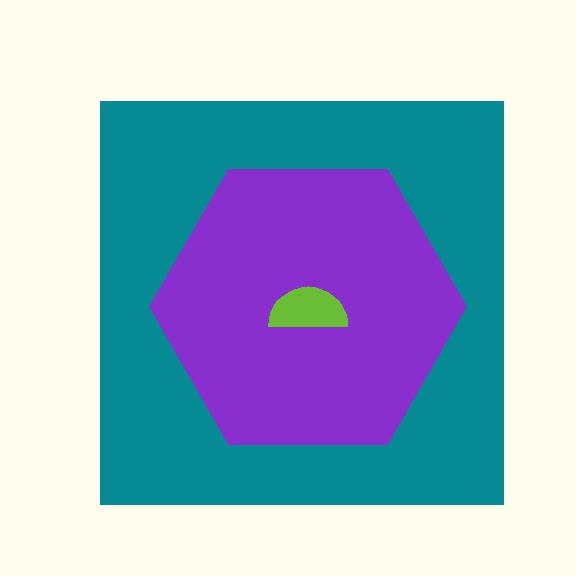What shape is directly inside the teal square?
The purple hexagon.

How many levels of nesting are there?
3.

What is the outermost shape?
The teal square.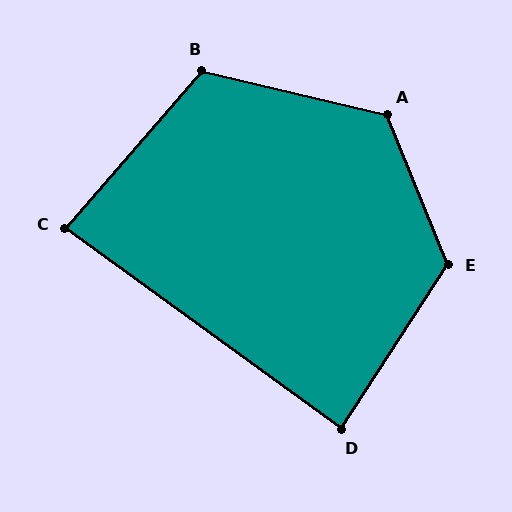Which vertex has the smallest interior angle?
C, at approximately 85 degrees.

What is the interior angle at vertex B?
Approximately 118 degrees (obtuse).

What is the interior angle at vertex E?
Approximately 124 degrees (obtuse).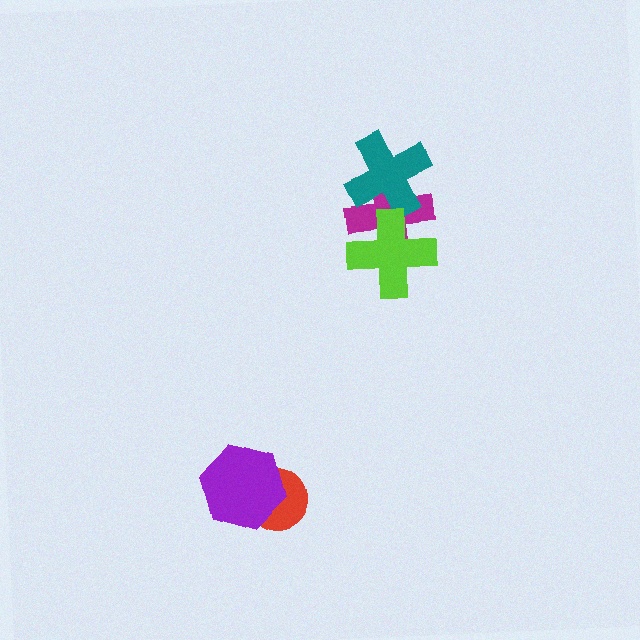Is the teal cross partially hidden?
Yes, it is partially covered by another shape.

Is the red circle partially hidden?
Yes, it is partially covered by another shape.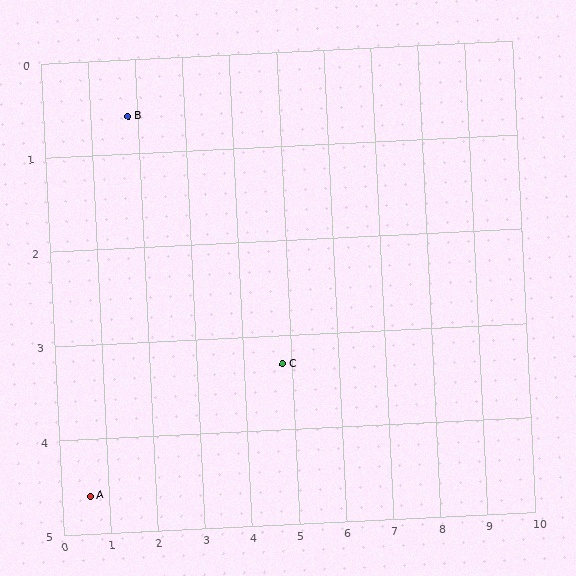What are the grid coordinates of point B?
Point B is at approximately (1.8, 0.6).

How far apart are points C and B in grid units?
Points C and B are about 4.0 grid units apart.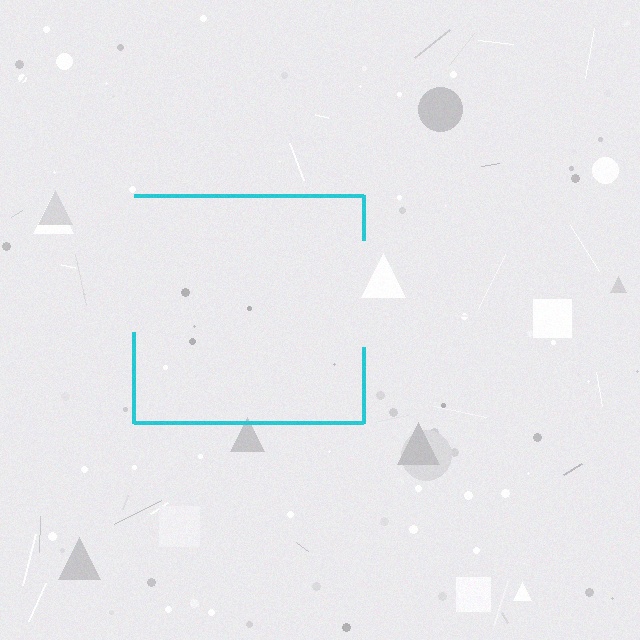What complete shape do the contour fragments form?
The contour fragments form a square.